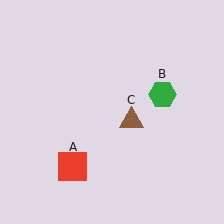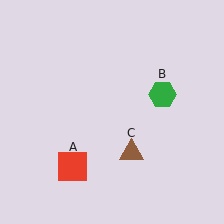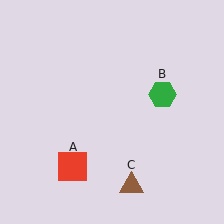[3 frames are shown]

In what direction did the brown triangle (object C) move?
The brown triangle (object C) moved down.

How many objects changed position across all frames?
1 object changed position: brown triangle (object C).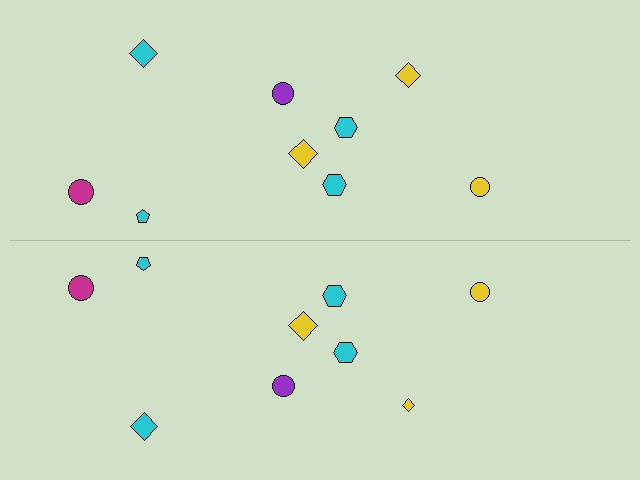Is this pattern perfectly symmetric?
No, the pattern is not perfectly symmetric. The yellow diamond on the bottom side has a different size than its mirror counterpart.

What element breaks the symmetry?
The yellow diamond on the bottom side has a different size than its mirror counterpart.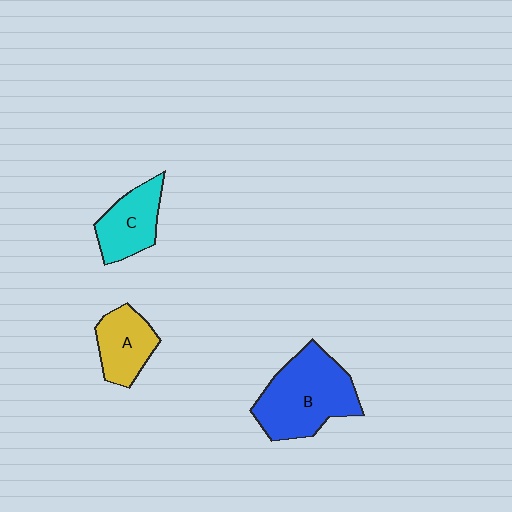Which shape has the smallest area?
Shape A (yellow).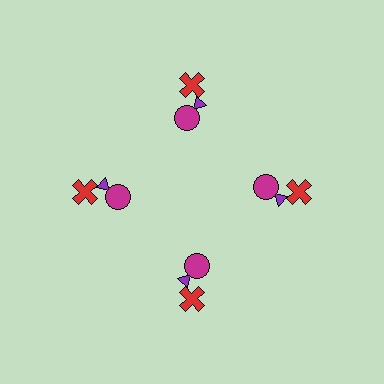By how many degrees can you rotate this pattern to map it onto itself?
The pattern maps onto itself every 90 degrees of rotation.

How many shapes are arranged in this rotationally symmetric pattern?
There are 12 shapes, arranged in 4 groups of 3.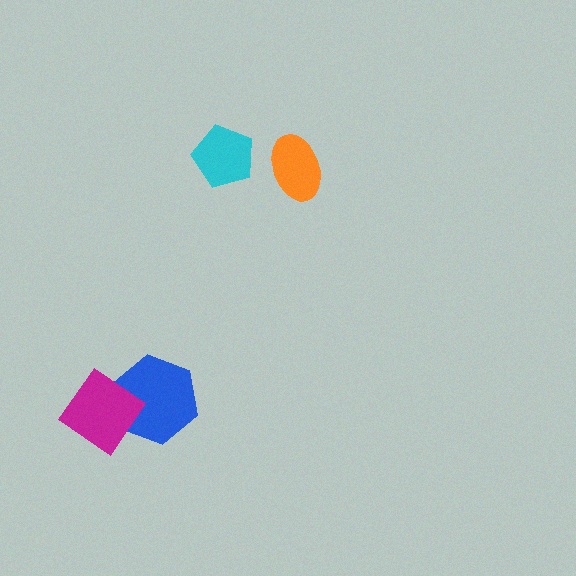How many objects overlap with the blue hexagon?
1 object overlaps with the blue hexagon.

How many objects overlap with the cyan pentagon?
0 objects overlap with the cyan pentagon.